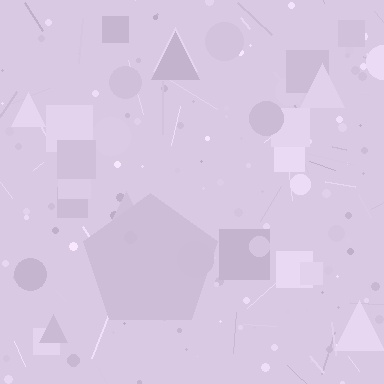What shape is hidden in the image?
A pentagon is hidden in the image.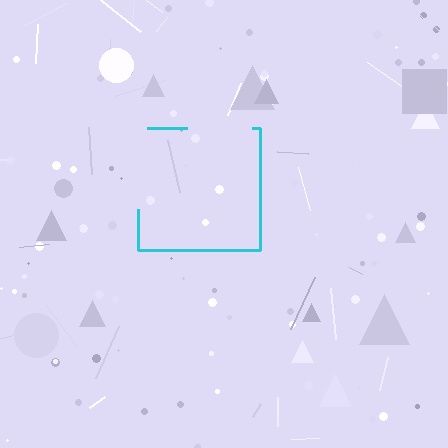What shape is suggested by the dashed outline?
The dashed outline suggests a square.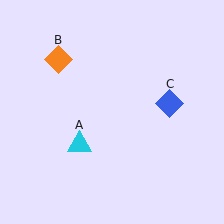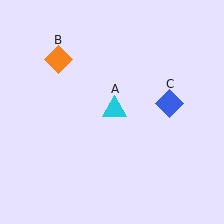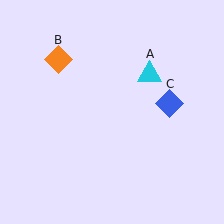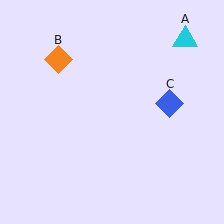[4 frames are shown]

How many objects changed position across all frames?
1 object changed position: cyan triangle (object A).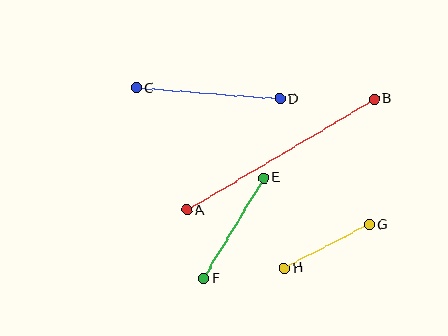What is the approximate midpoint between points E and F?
The midpoint is at approximately (234, 228) pixels.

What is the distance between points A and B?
The distance is approximately 218 pixels.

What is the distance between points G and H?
The distance is approximately 95 pixels.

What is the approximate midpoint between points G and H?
The midpoint is at approximately (327, 247) pixels.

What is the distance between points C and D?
The distance is approximately 144 pixels.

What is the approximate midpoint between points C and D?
The midpoint is at approximately (208, 93) pixels.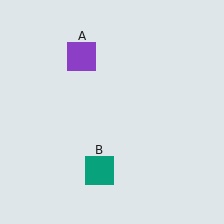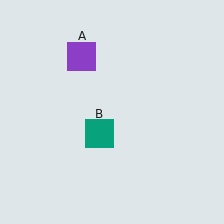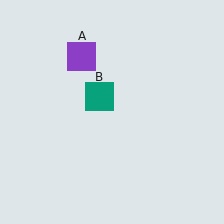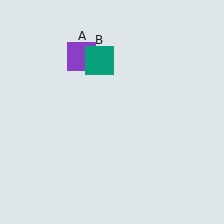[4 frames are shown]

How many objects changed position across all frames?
1 object changed position: teal square (object B).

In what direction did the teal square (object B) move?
The teal square (object B) moved up.